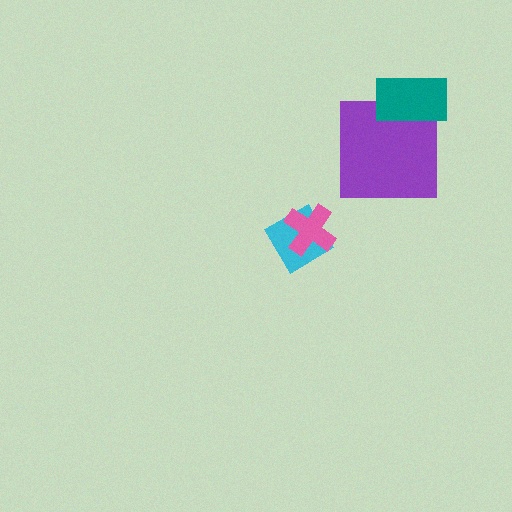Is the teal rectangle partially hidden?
No, no other shape covers it.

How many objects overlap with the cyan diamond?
1 object overlaps with the cyan diamond.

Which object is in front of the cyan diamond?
The pink cross is in front of the cyan diamond.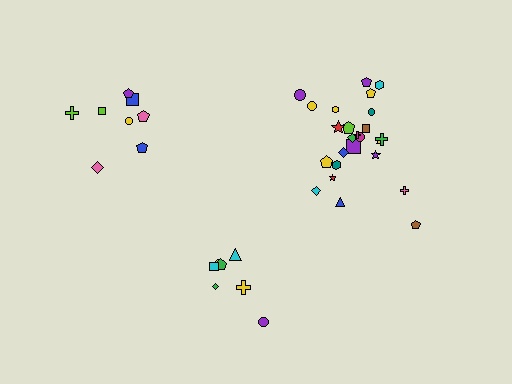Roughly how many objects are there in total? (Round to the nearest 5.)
Roughly 40 objects in total.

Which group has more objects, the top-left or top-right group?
The top-right group.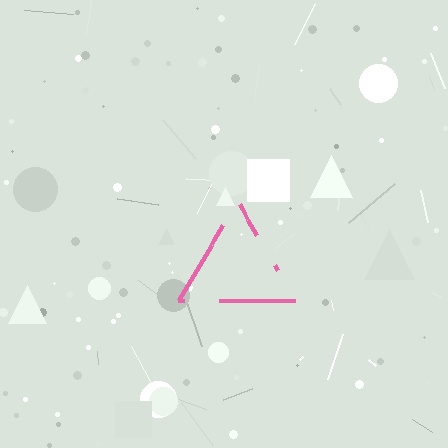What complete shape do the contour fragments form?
The contour fragments form a triangle.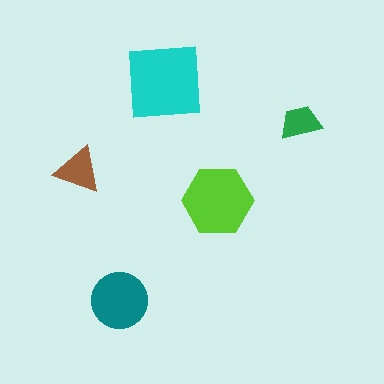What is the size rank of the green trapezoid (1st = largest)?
5th.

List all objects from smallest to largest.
The green trapezoid, the brown triangle, the teal circle, the lime hexagon, the cyan square.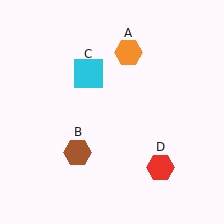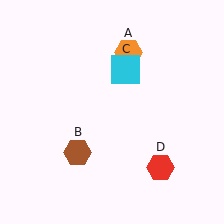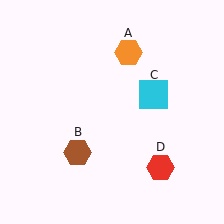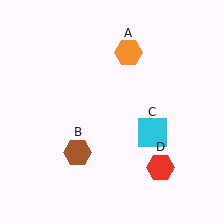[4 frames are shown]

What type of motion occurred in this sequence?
The cyan square (object C) rotated clockwise around the center of the scene.